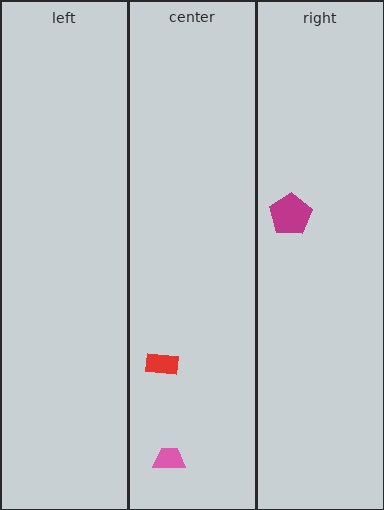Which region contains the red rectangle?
The center region.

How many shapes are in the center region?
2.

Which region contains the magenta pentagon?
The right region.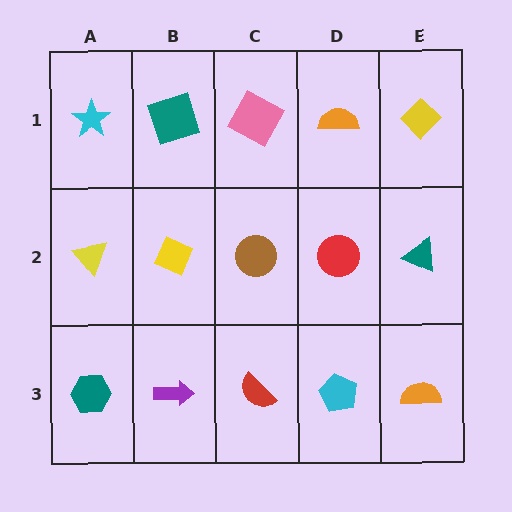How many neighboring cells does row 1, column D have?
3.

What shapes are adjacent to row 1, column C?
A brown circle (row 2, column C), a teal square (row 1, column B), an orange semicircle (row 1, column D).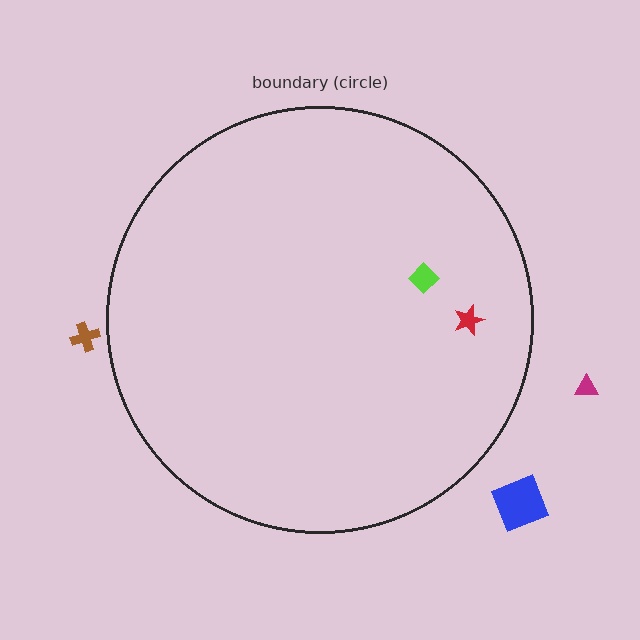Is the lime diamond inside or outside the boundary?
Inside.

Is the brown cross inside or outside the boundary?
Outside.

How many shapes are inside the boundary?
2 inside, 3 outside.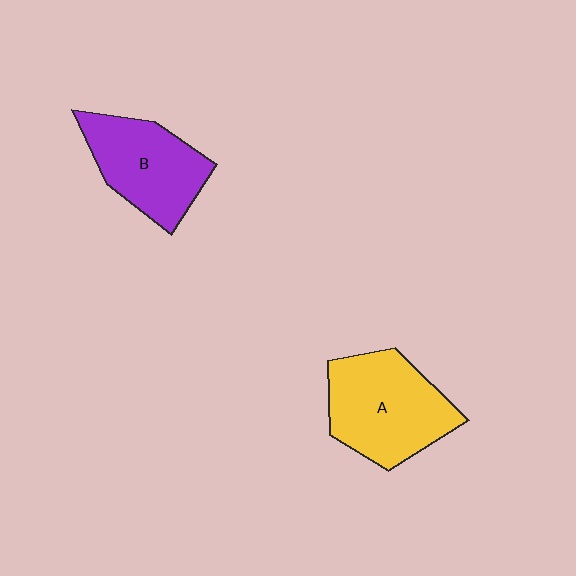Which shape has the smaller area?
Shape B (purple).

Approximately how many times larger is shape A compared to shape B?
Approximately 1.2 times.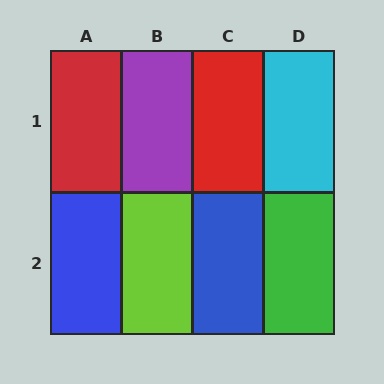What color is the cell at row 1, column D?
Cyan.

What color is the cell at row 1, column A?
Red.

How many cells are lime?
1 cell is lime.